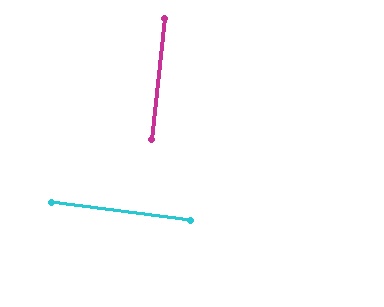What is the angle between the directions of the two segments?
Approximately 89 degrees.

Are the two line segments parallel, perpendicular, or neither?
Perpendicular — they meet at approximately 89°.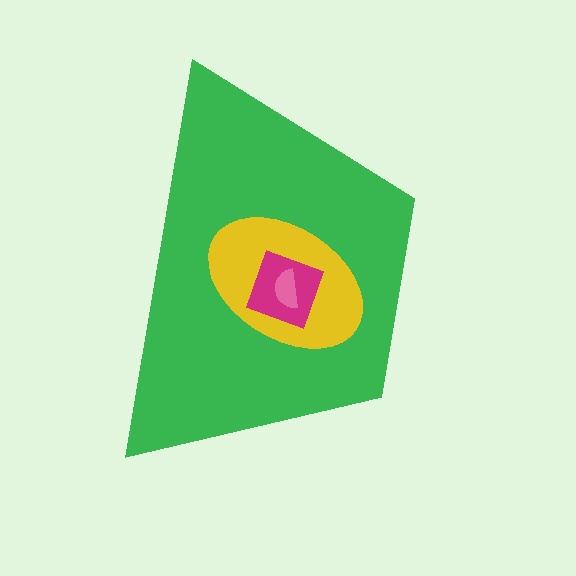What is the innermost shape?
The pink semicircle.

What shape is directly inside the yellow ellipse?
The magenta square.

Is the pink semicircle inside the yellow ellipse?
Yes.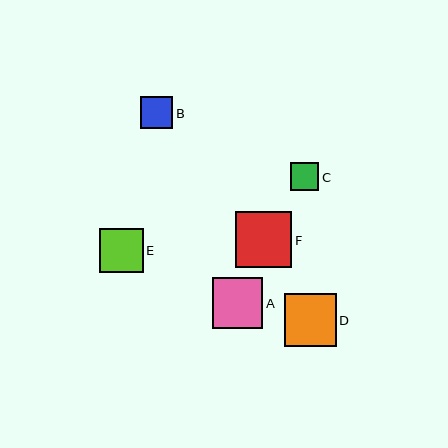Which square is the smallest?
Square C is the smallest with a size of approximately 28 pixels.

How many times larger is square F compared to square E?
Square F is approximately 1.3 times the size of square E.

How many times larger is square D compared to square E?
Square D is approximately 1.2 times the size of square E.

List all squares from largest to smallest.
From largest to smallest: F, D, A, E, B, C.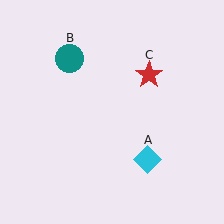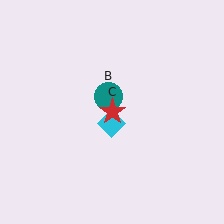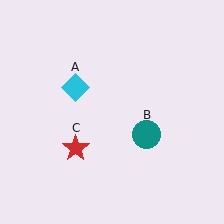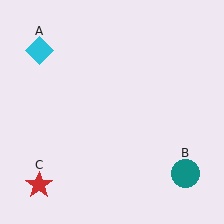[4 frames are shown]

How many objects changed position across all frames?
3 objects changed position: cyan diamond (object A), teal circle (object B), red star (object C).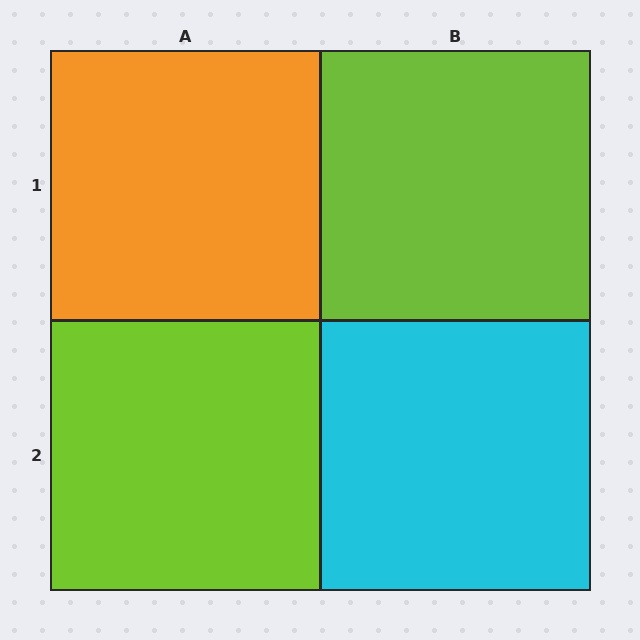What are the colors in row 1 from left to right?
Orange, lime.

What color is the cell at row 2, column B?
Cyan.